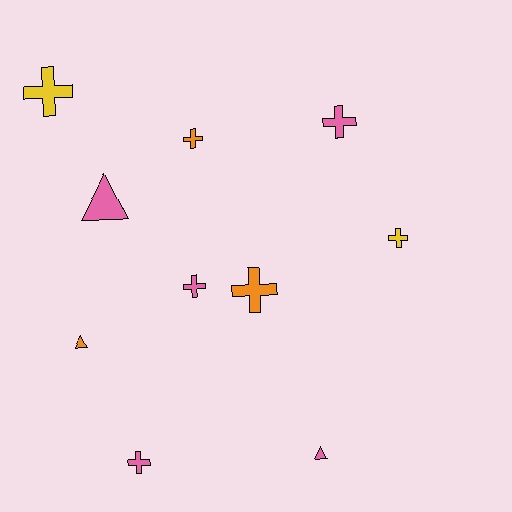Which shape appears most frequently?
Cross, with 7 objects.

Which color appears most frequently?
Pink, with 5 objects.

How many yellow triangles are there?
There are no yellow triangles.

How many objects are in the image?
There are 10 objects.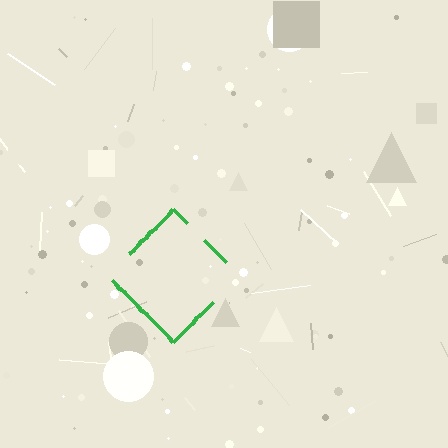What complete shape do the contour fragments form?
The contour fragments form a diamond.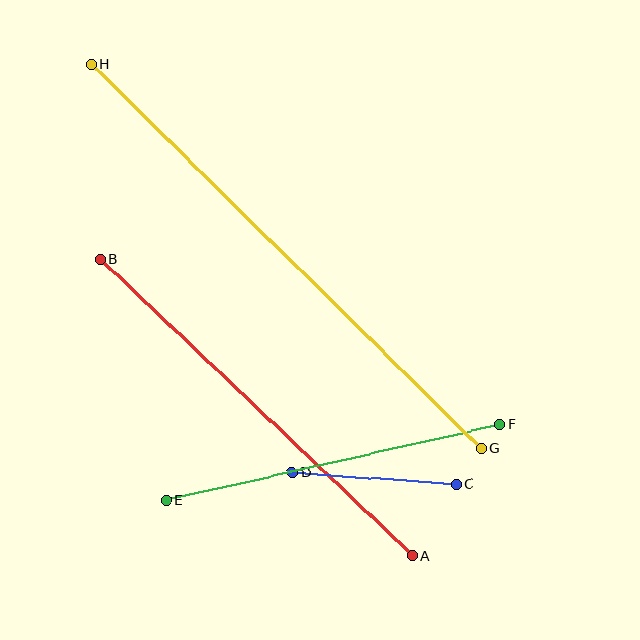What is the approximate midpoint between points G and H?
The midpoint is at approximately (287, 257) pixels.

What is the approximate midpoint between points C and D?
The midpoint is at approximately (374, 478) pixels.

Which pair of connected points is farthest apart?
Points G and H are farthest apart.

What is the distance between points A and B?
The distance is approximately 430 pixels.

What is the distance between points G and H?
The distance is approximately 548 pixels.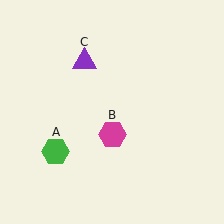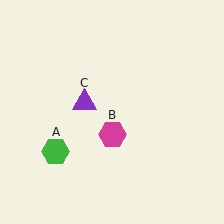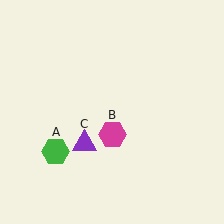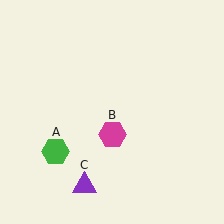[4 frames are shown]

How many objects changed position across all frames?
1 object changed position: purple triangle (object C).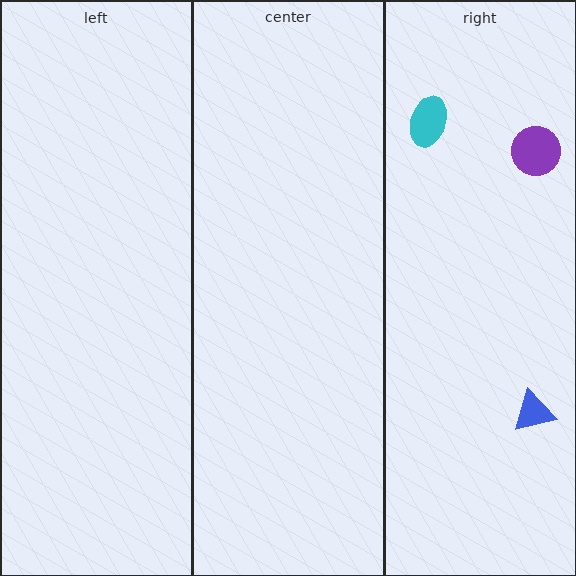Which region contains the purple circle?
The right region.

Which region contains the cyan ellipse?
The right region.